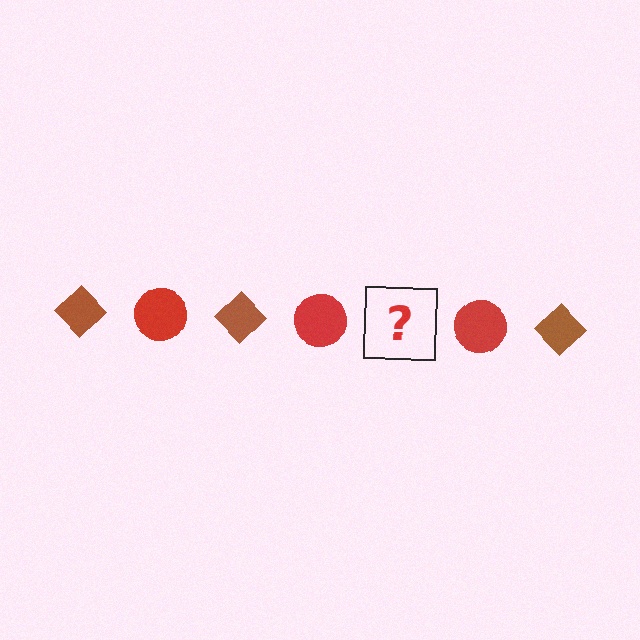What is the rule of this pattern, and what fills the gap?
The rule is that the pattern alternates between brown diamond and red circle. The gap should be filled with a brown diamond.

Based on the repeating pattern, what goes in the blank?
The blank should be a brown diamond.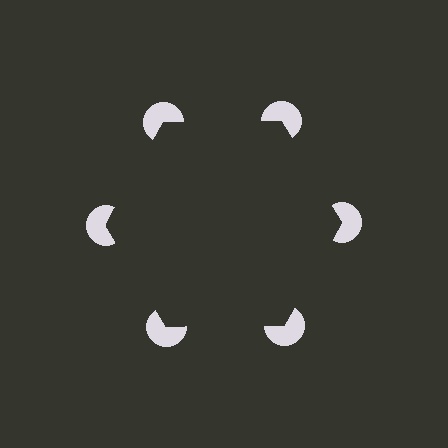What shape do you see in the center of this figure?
An illusory hexagon — its edges are inferred from the aligned wedge cuts in the pac-man discs, not physically drawn.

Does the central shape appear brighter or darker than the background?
It typically appears slightly darker than the background, even though no actual brightness change is drawn.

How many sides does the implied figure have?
6 sides.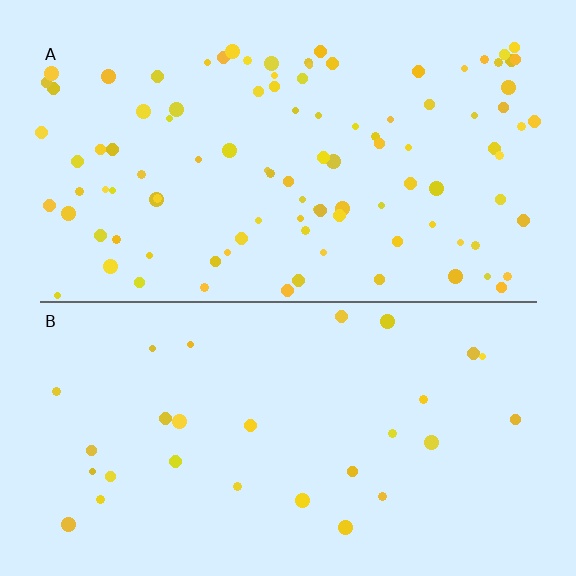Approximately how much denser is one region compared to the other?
Approximately 3.5× — region A over region B.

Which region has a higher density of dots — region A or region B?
A (the top).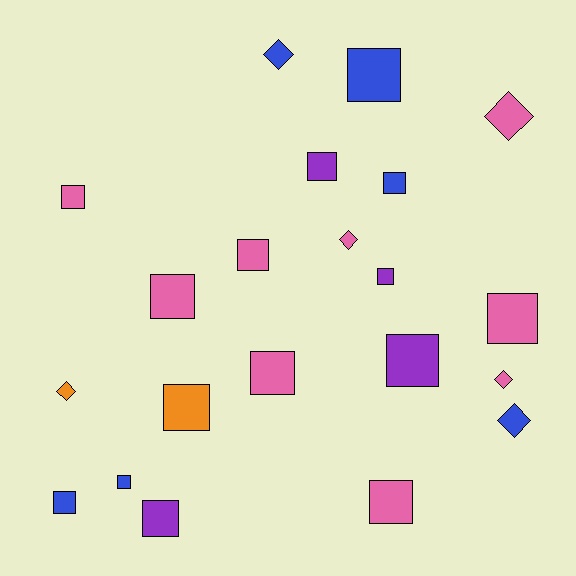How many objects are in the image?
There are 21 objects.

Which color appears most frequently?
Pink, with 9 objects.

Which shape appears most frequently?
Square, with 15 objects.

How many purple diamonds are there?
There are no purple diamonds.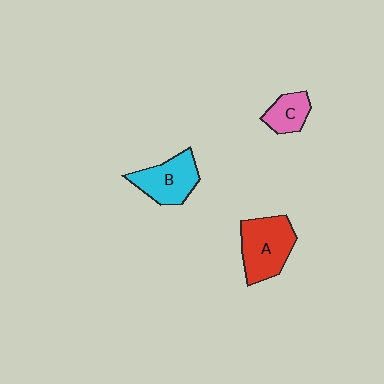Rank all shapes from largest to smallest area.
From largest to smallest: A (red), B (cyan), C (pink).